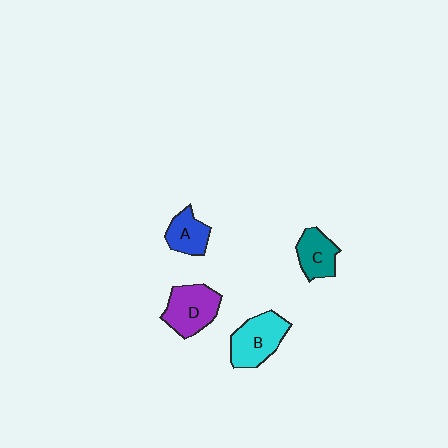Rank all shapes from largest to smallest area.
From largest to smallest: B (cyan), D (purple), C (teal), A (blue).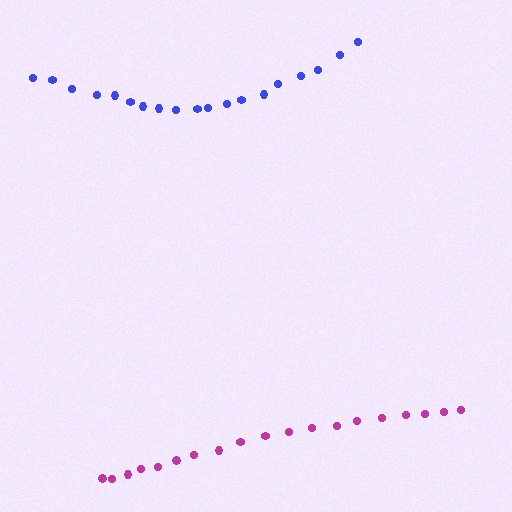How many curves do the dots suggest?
There are 2 distinct paths.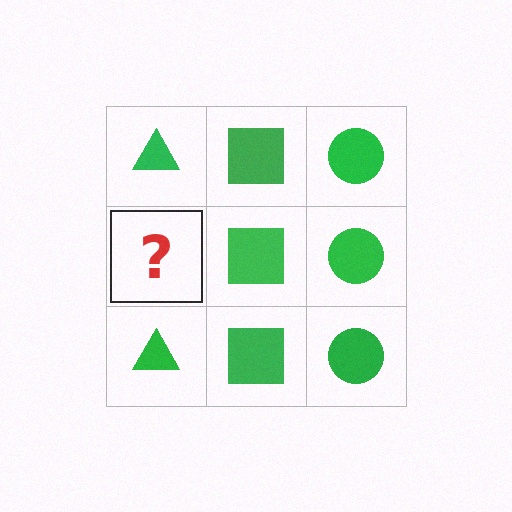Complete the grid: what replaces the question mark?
The question mark should be replaced with a green triangle.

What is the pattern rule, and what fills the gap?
The rule is that each column has a consistent shape. The gap should be filled with a green triangle.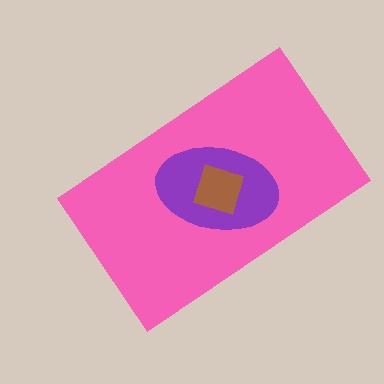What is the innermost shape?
The brown square.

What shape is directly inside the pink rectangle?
The purple ellipse.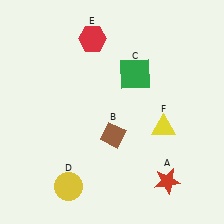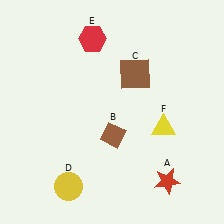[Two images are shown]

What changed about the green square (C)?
In Image 1, C is green. In Image 2, it changed to brown.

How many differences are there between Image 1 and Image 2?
There is 1 difference between the two images.